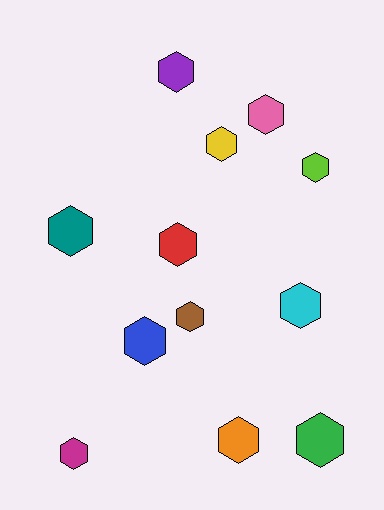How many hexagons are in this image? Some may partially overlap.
There are 12 hexagons.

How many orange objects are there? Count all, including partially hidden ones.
There is 1 orange object.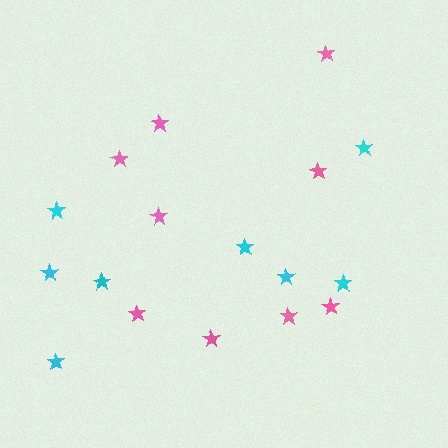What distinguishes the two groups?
There are 2 groups: one group of pink stars (9) and one group of cyan stars (8).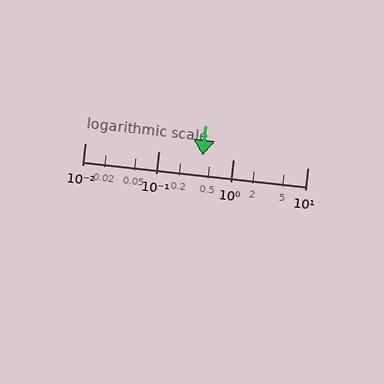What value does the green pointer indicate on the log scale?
The pointer indicates approximately 0.39.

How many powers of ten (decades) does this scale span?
The scale spans 3 decades, from 0.01 to 10.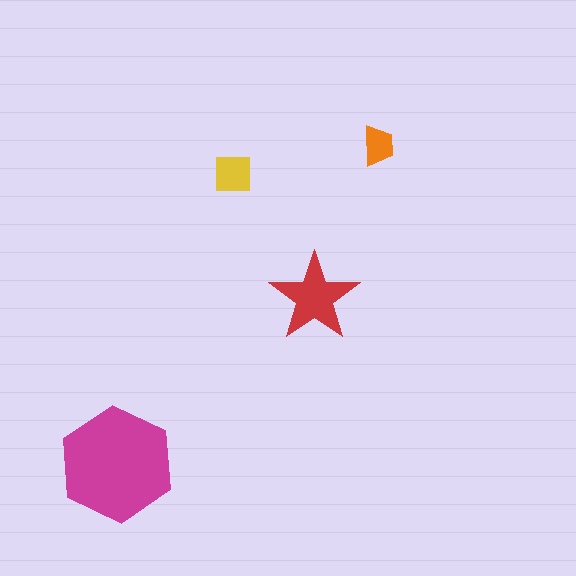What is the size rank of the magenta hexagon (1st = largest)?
1st.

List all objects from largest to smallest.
The magenta hexagon, the red star, the yellow square, the orange trapezoid.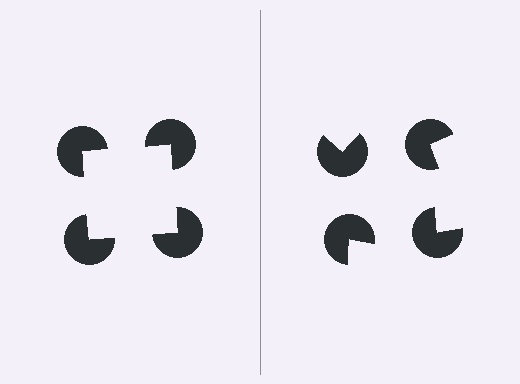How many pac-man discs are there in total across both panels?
8 — 4 on each side.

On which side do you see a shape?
An illusory square appears on the left side. On the right side the wedge cuts are rotated, so no coherent shape forms.